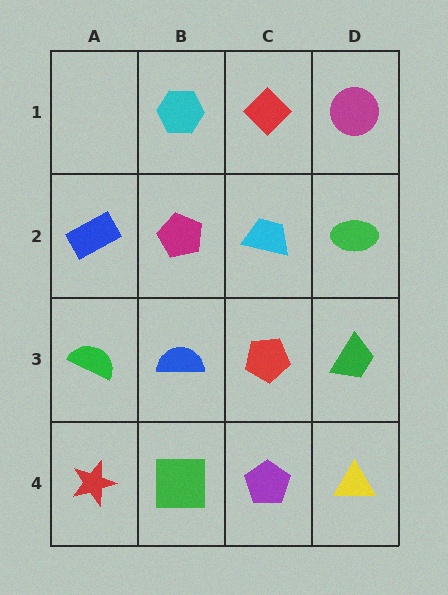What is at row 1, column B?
A cyan hexagon.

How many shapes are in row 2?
4 shapes.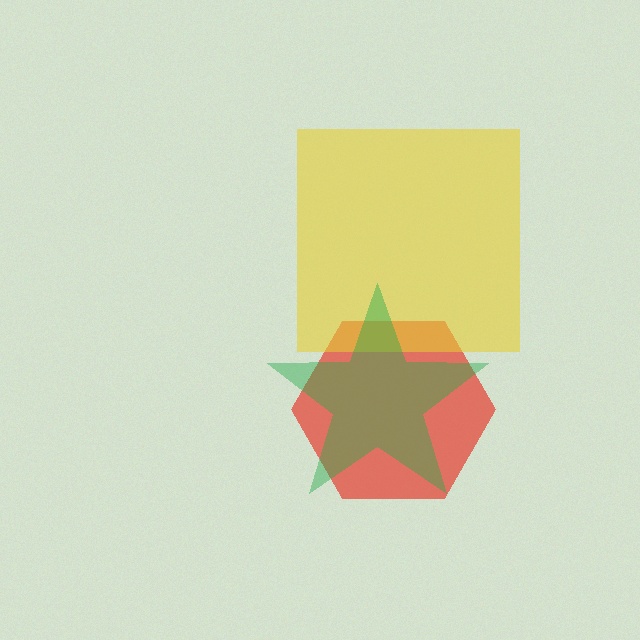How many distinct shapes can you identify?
There are 3 distinct shapes: a red hexagon, a yellow square, a green star.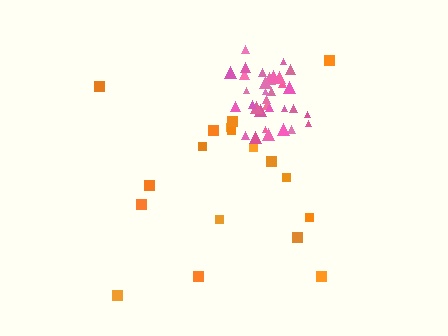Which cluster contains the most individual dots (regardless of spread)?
Pink (33).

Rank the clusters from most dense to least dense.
pink, orange.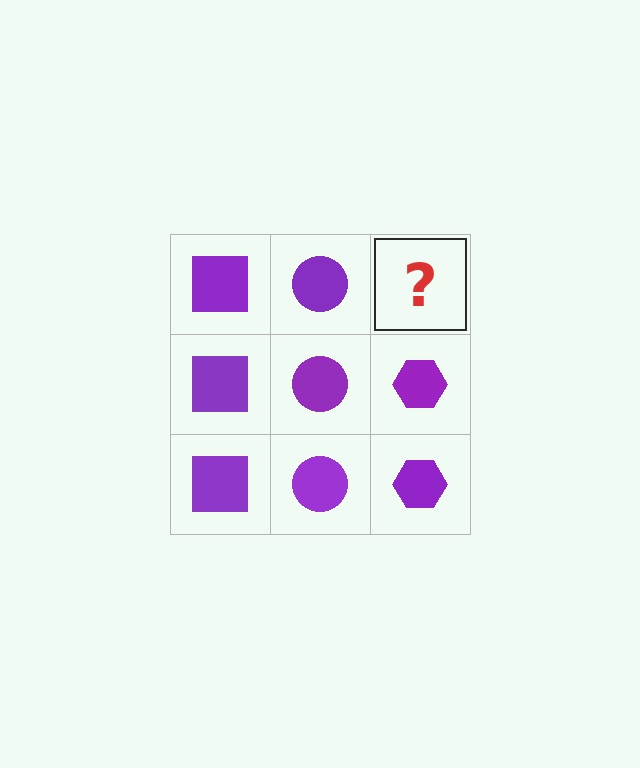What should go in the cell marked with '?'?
The missing cell should contain a purple hexagon.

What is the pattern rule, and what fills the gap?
The rule is that each column has a consistent shape. The gap should be filled with a purple hexagon.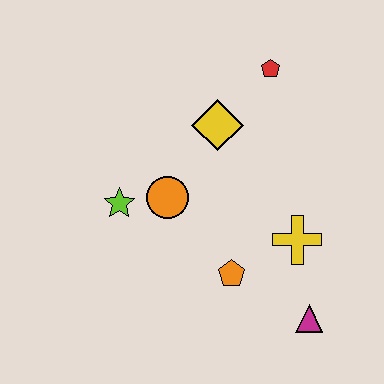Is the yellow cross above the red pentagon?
No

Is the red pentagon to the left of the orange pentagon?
No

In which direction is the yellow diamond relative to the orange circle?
The yellow diamond is above the orange circle.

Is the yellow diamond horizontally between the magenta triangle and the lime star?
Yes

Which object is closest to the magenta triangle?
The yellow cross is closest to the magenta triangle.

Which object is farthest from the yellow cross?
The lime star is farthest from the yellow cross.